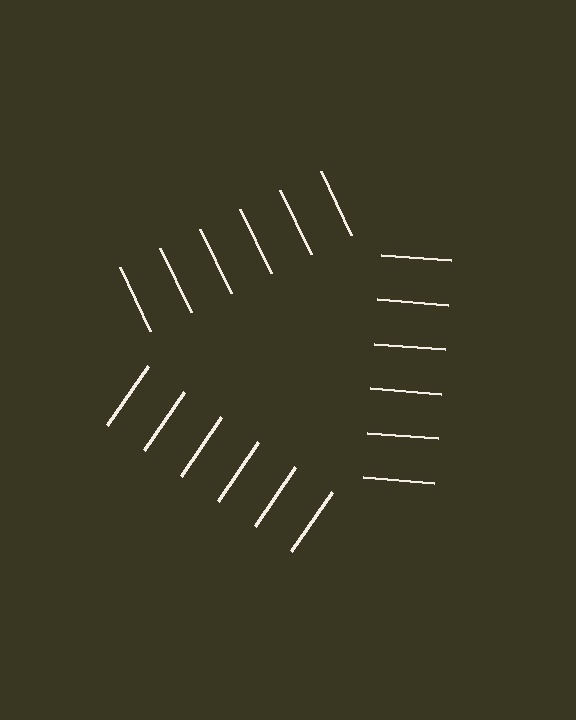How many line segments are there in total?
18 — 6 along each of the 3 edges.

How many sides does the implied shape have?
3 sides — the line-ends trace a triangle.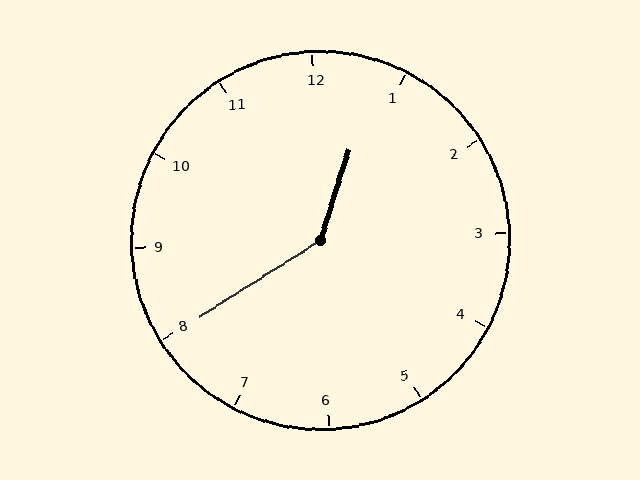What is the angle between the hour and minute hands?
Approximately 140 degrees.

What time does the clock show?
12:40.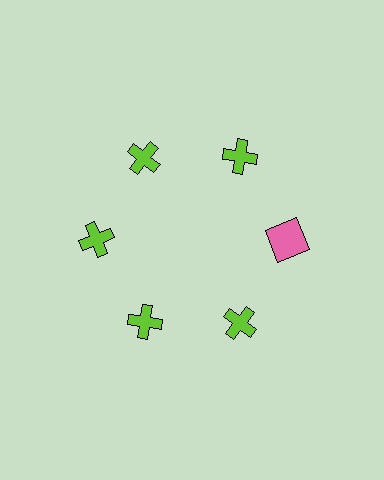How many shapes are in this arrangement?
There are 6 shapes arranged in a ring pattern.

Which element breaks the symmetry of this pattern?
The pink square at roughly the 3 o'clock position breaks the symmetry. All other shapes are lime crosses.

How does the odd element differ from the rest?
It differs in both color (pink instead of lime) and shape (square instead of cross).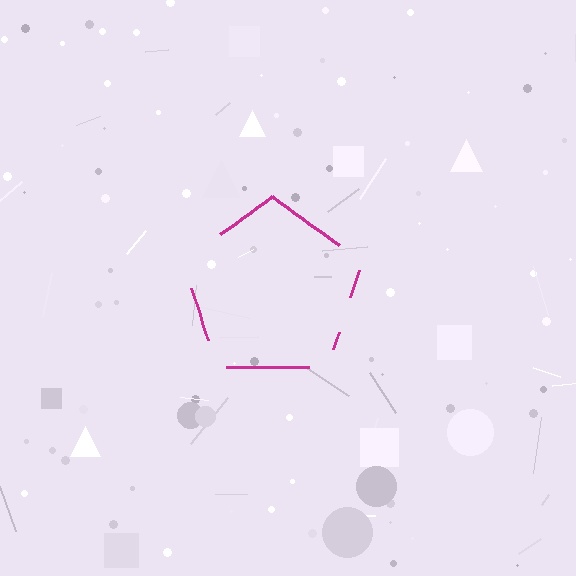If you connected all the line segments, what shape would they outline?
They would outline a pentagon.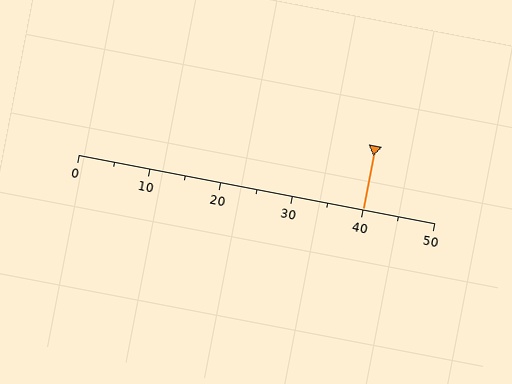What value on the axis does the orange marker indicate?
The marker indicates approximately 40.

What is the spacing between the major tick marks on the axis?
The major ticks are spaced 10 apart.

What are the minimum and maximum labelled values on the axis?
The axis runs from 0 to 50.